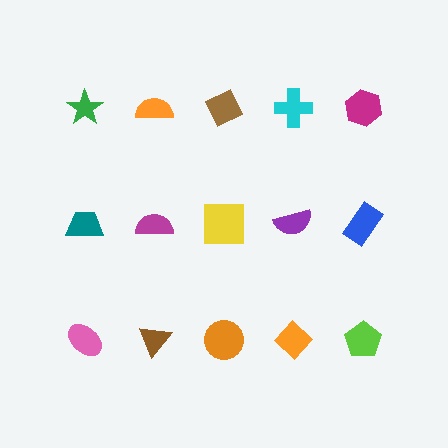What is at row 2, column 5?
A blue rectangle.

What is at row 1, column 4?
A cyan cross.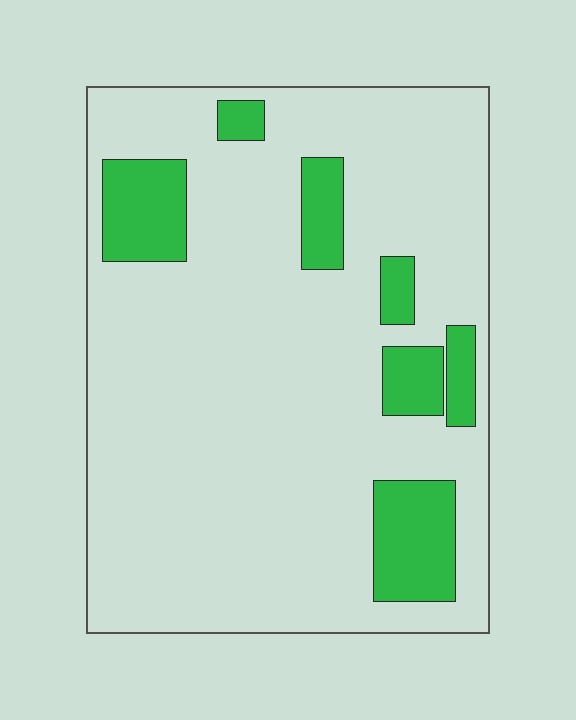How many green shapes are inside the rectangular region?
7.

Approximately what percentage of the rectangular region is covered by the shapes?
Approximately 15%.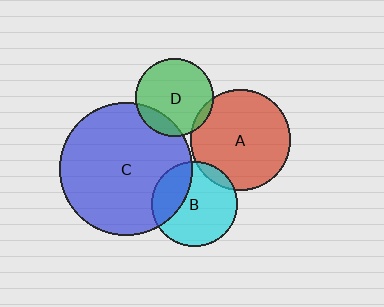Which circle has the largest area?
Circle C (blue).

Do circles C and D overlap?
Yes.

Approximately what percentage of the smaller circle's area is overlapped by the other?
Approximately 15%.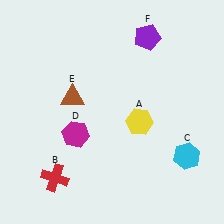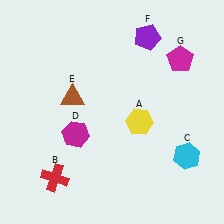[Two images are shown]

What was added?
A magenta pentagon (G) was added in Image 2.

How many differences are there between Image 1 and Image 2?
There is 1 difference between the two images.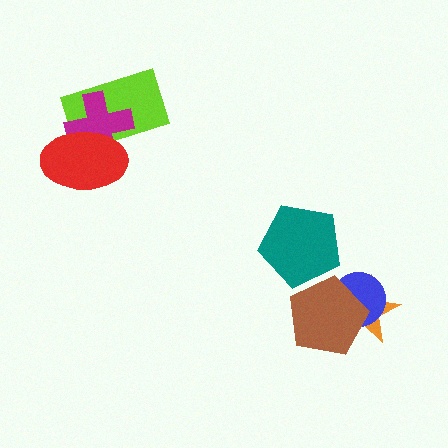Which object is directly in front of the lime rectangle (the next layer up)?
The magenta cross is directly in front of the lime rectangle.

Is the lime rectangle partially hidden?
Yes, it is partially covered by another shape.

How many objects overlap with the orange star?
2 objects overlap with the orange star.